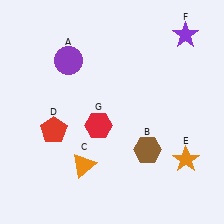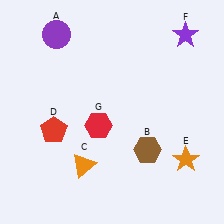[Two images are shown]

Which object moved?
The purple circle (A) moved up.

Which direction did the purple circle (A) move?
The purple circle (A) moved up.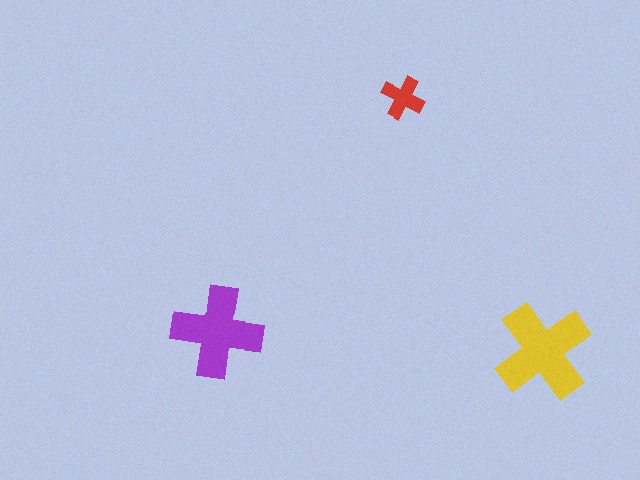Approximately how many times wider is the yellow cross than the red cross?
About 2.5 times wider.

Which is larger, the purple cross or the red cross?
The purple one.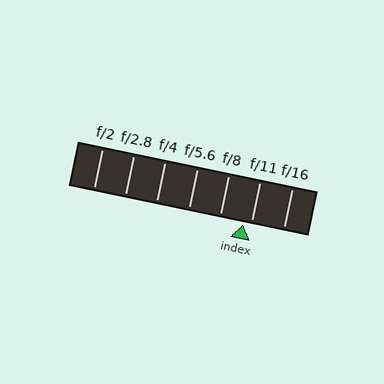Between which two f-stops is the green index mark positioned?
The index mark is between f/8 and f/11.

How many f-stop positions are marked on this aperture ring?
There are 7 f-stop positions marked.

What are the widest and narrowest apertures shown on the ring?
The widest aperture shown is f/2 and the narrowest is f/16.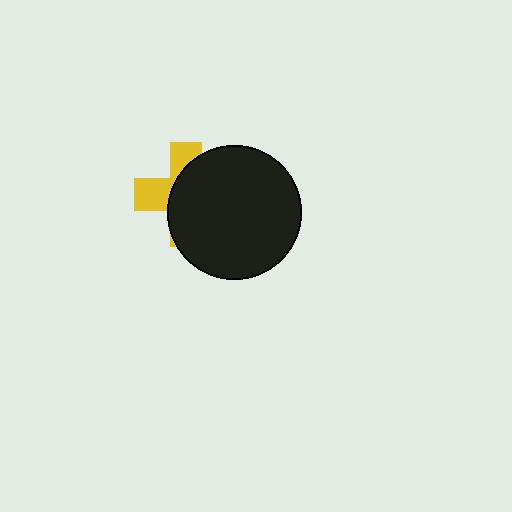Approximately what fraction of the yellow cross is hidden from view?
Roughly 64% of the yellow cross is hidden behind the black circle.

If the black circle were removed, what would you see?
You would see the complete yellow cross.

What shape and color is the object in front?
The object in front is a black circle.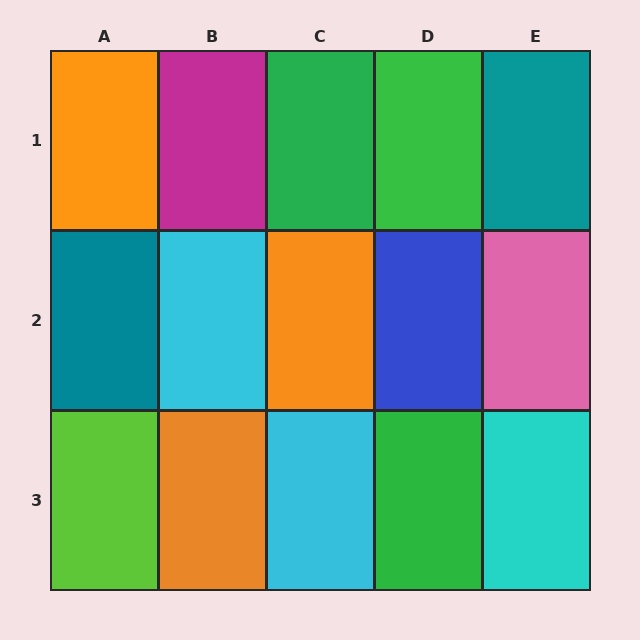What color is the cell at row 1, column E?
Teal.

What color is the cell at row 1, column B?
Magenta.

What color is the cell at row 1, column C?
Green.